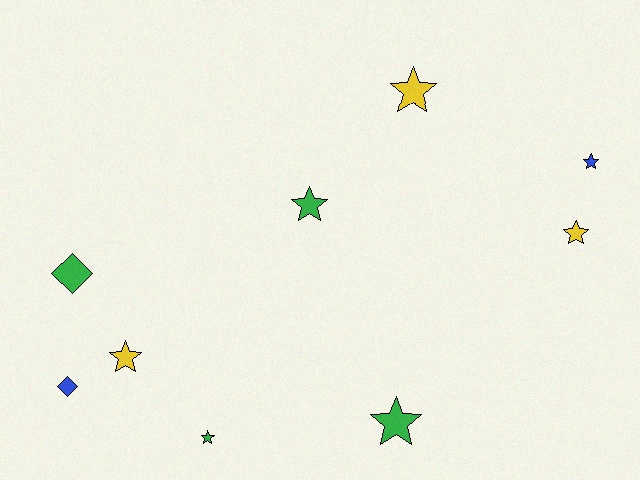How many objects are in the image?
There are 9 objects.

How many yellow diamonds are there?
There are no yellow diamonds.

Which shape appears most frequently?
Star, with 7 objects.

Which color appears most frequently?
Green, with 4 objects.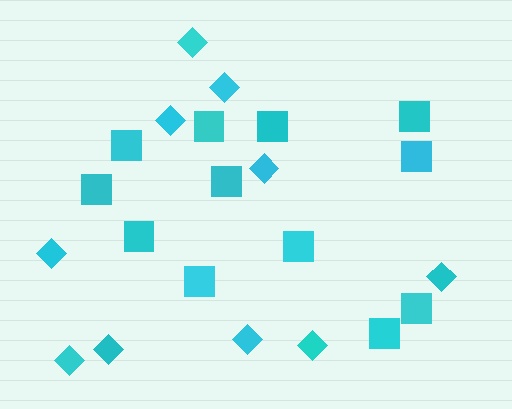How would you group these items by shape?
There are 2 groups: one group of diamonds (10) and one group of squares (12).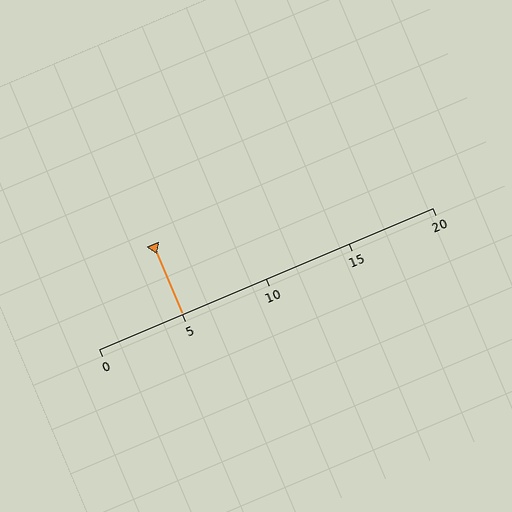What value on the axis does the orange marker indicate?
The marker indicates approximately 5.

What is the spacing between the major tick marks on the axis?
The major ticks are spaced 5 apart.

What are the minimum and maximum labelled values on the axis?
The axis runs from 0 to 20.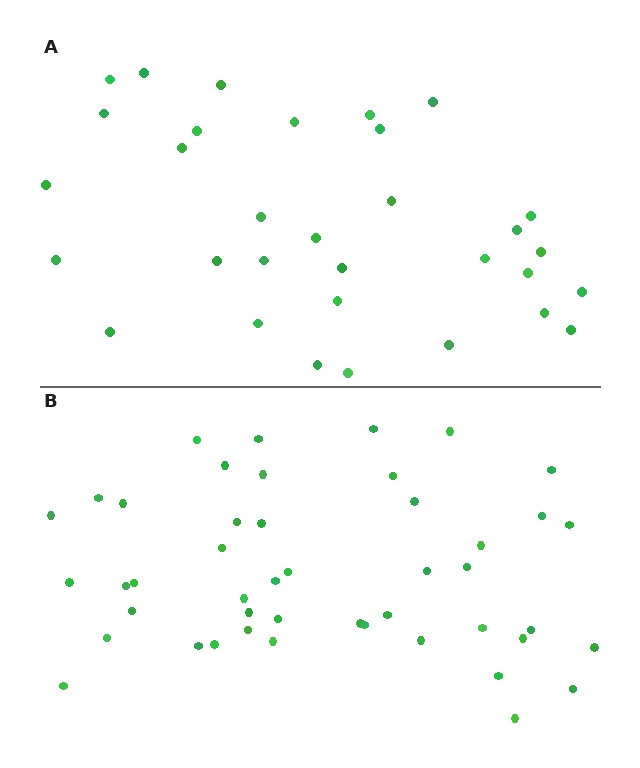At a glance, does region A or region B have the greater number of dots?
Region B (the bottom region) has more dots.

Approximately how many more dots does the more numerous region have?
Region B has approximately 15 more dots than region A.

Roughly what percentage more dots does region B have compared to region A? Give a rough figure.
About 45% more.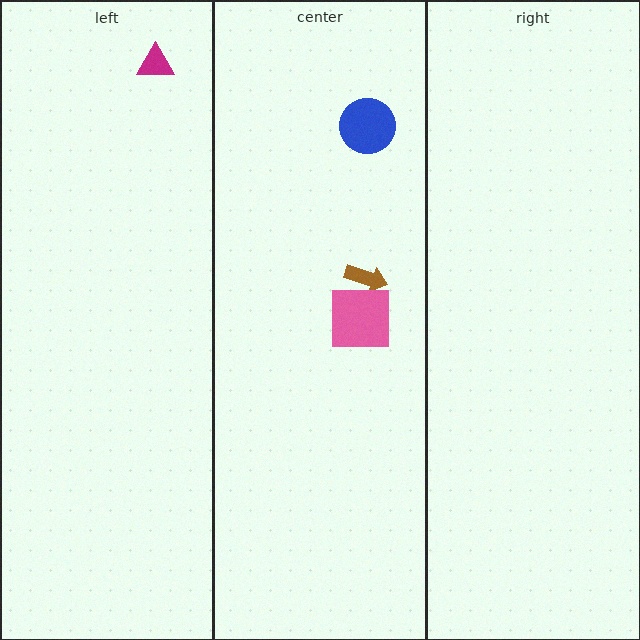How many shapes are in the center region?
3.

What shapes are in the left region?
The magenta triangle.